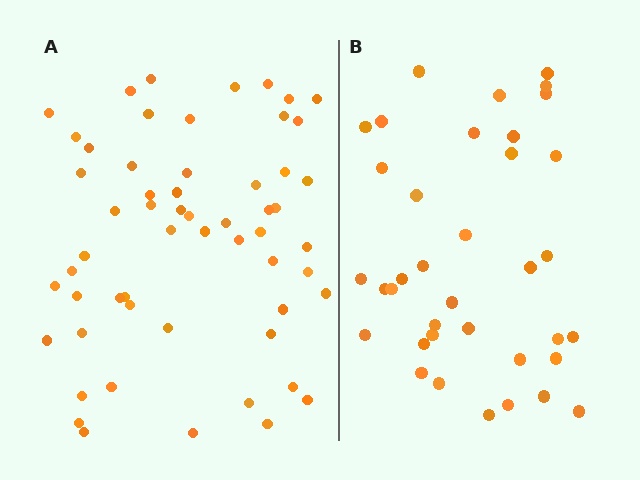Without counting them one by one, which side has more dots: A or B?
Region A (the left region) has more dots.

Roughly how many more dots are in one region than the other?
Region A has approximately 20 more dots than region B.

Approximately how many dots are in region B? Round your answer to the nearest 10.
About 40 dots. (The exact count is 37, which rounds to 40.)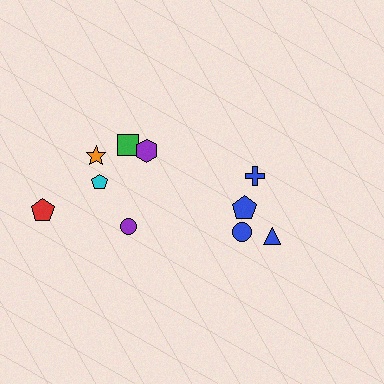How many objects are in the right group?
There are 4 objects.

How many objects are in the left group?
There are 6 objects.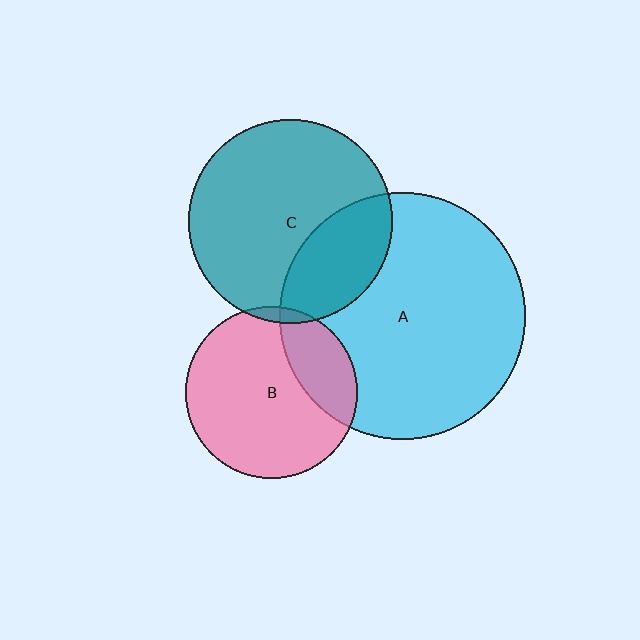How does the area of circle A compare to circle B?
Approximately 2.1 times.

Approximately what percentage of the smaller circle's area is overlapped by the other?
Approximately 30%.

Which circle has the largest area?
Circle A (cyan).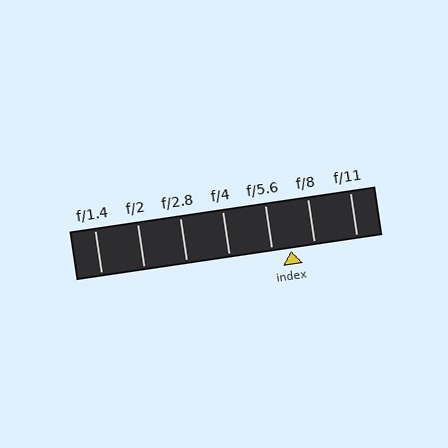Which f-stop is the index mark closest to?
The index mark is closest to f/5.6.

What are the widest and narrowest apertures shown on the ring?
The widest aperture shown is f/1.4 and the narrowest is f/11.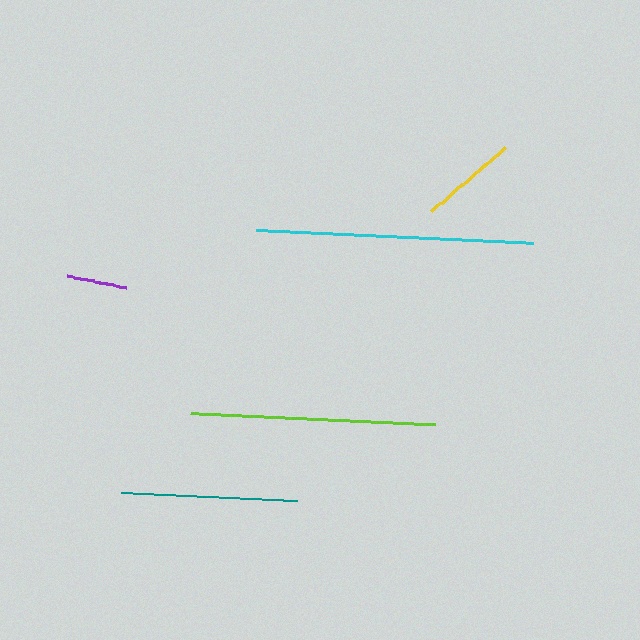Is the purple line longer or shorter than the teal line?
The teal line is longer than the purple line.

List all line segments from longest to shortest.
From longest to shortest: cyan, lime, teal, yellow, purple.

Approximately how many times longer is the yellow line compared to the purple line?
The yellow line is approximately 1.6 times the length of the purple line.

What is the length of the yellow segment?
The yellow segment is approximately 97 pixels long.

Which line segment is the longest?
The cyan line is the longest at approximately 277 pixels.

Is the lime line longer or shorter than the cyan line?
The cyan line is longer than the lime line.